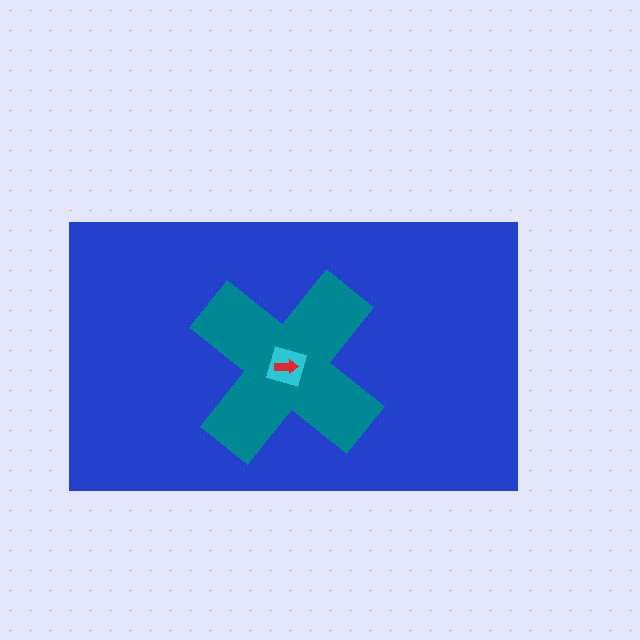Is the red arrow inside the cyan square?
Yes.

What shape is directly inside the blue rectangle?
The teal cross.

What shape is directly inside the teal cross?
The cyan square.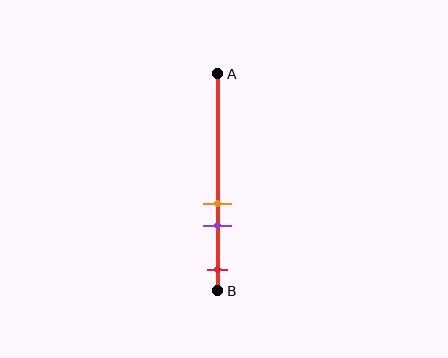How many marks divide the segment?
There are 3 marks dividing the segment.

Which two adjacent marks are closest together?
The orange and purple marks are the closest adjacent pair.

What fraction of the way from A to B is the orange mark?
The orange mark is approximately 60% (0.6) of the way from A to B.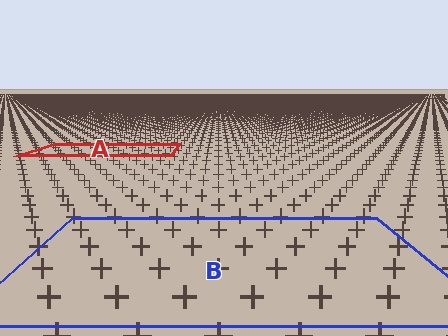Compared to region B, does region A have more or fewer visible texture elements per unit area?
Region A has more texture elements per unit area — they are packed more densely because it is farther away.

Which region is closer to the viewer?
Region B is closer. The texture elements there are larger and more spread out.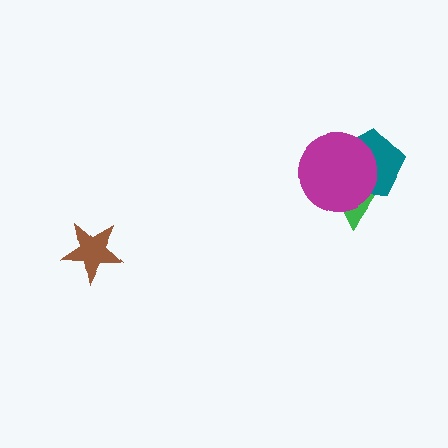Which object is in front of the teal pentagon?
The magenta circle is in front of the teal pentagon.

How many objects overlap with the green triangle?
2 objects overlap with the green triangle.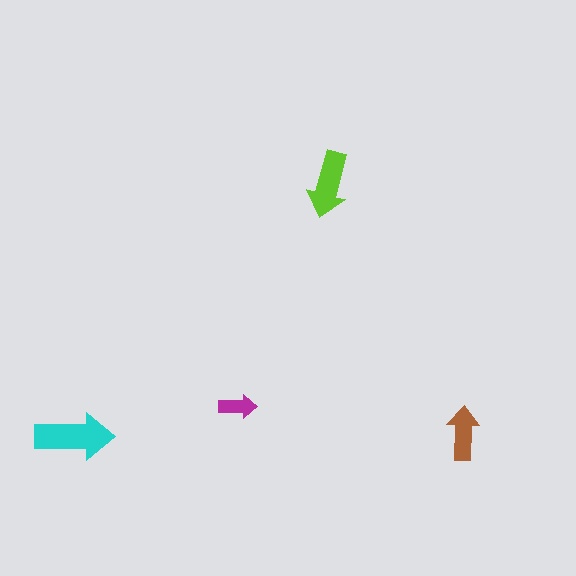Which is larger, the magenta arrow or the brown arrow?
The brown one.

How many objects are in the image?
There are 4 objects in the image.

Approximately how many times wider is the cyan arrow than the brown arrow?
About 1.5 times wider.